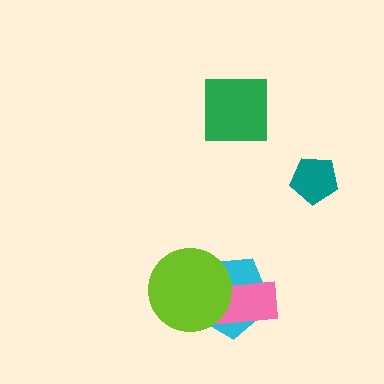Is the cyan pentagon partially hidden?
Yes, it is partially covered by another shape.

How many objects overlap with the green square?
0 objects overlap with the green square.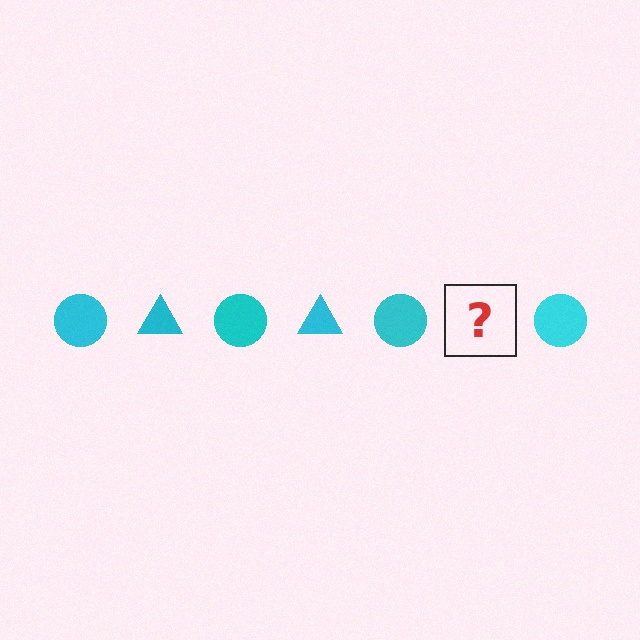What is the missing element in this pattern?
The missing element is a cyan triangle.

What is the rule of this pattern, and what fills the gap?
The rule is that the pattern cycles through circle, triangle shapes in cyan. The gap should be filled with a cyan triangle.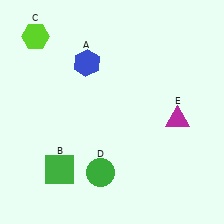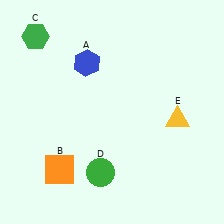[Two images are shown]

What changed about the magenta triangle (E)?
In Image 1, E is magenta. In Image 2, it changed to yellow.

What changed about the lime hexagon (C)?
In Image 1, C is lime. In Image 2, it changed to green.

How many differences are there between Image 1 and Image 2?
There are 3 differences between the two images.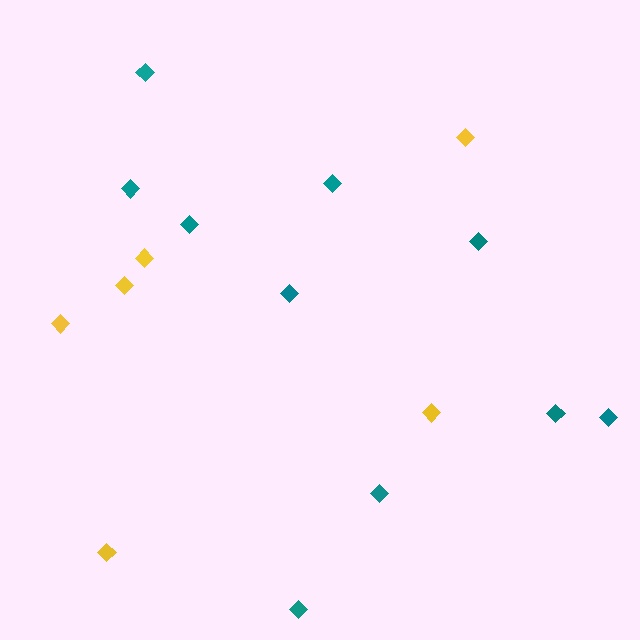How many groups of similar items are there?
There are 2 groups: one group of teal diamonds (10) and one group of yellow diamonds (6).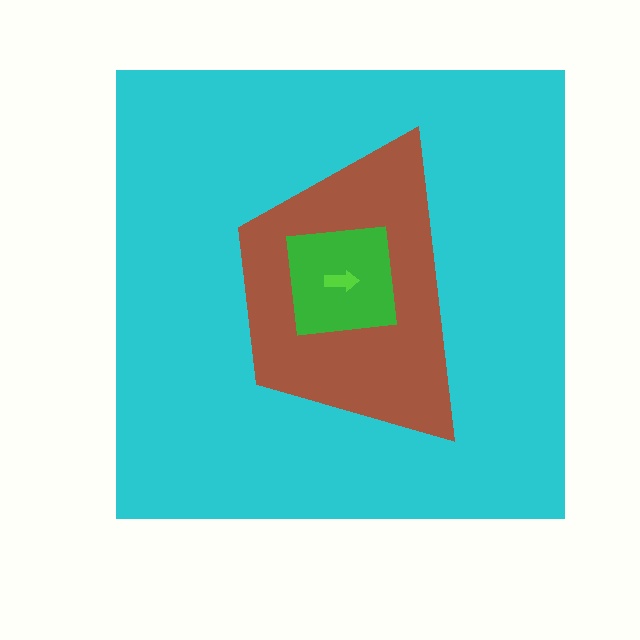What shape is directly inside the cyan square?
The brown trapezoid.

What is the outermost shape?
The cyan square.